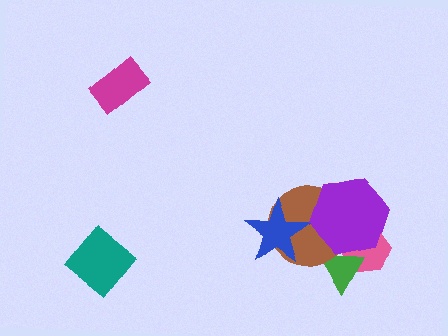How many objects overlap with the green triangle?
3 objects overlap with the green triangle.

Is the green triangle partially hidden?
Yes, it is partially covered by another shape.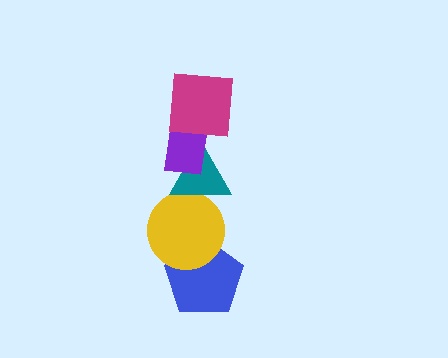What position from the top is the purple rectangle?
The purple rectangle is 2nd from the top.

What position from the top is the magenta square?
The magenta square is 1st from the top.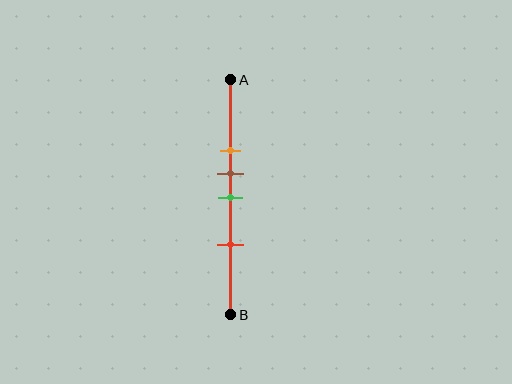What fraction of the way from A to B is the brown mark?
The brown mark is approximately 40% (0.4) of the way from A to B.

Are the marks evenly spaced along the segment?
No, the marks are not evenly spaced.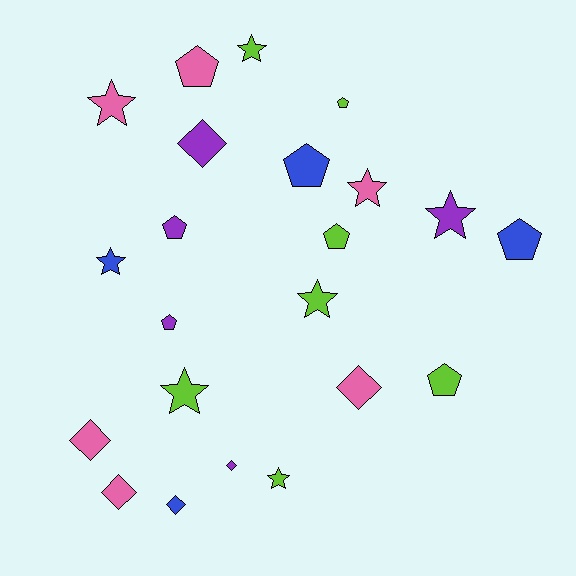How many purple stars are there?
There is 1 purple star.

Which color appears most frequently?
Lime, with 7 objects.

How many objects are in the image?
There are 22 objects.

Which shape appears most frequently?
Pentagon, with 8 objects.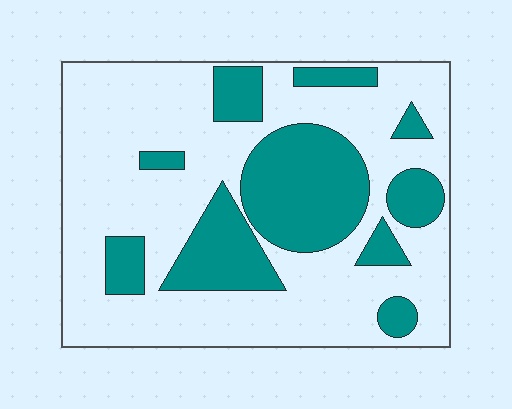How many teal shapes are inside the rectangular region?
10.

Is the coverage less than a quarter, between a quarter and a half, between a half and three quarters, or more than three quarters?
Between a quarter and a half.